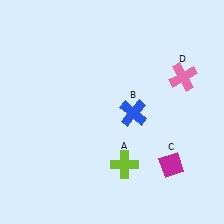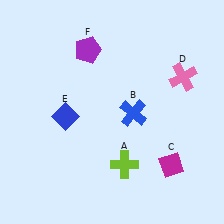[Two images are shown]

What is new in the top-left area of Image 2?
A purple pentagon (F) was added in the top-left area of Image 2.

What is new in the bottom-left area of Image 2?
A blue diamond (E) was added in the bottom-left area of Image 2.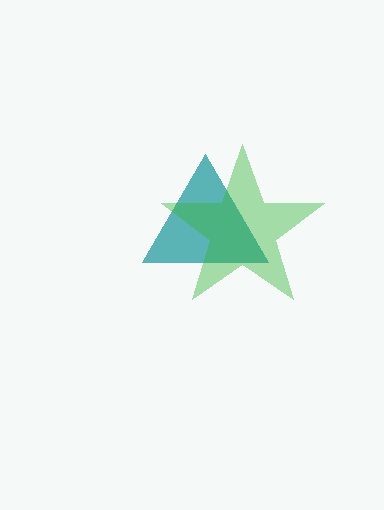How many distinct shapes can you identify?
There are 2 distinct shapes: a teal triangle, a green star.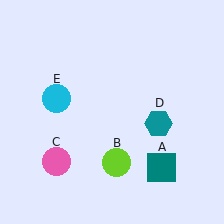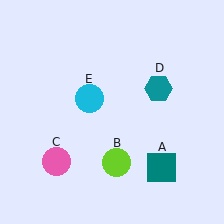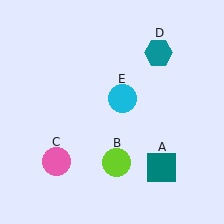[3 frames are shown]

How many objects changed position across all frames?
2 objects changed position: teal hexagon (object D), cyan circle (object E).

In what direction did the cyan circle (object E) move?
The cyan circle (object E) moved right.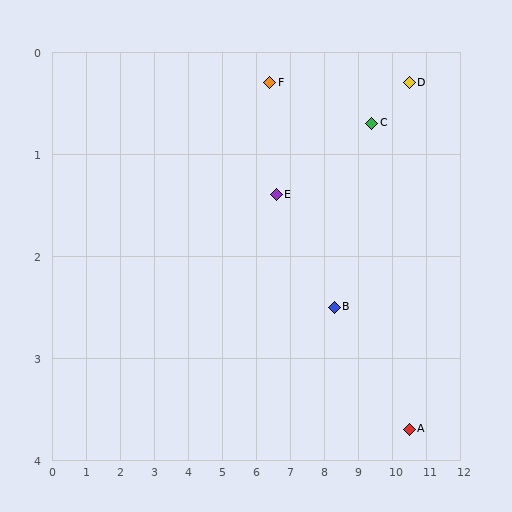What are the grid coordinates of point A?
Point A is at approximately (10.5, 3.7).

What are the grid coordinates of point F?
Point F is at approximately (6.4, 0.3).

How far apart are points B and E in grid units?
Points B and E are about 2.0 grid units apart.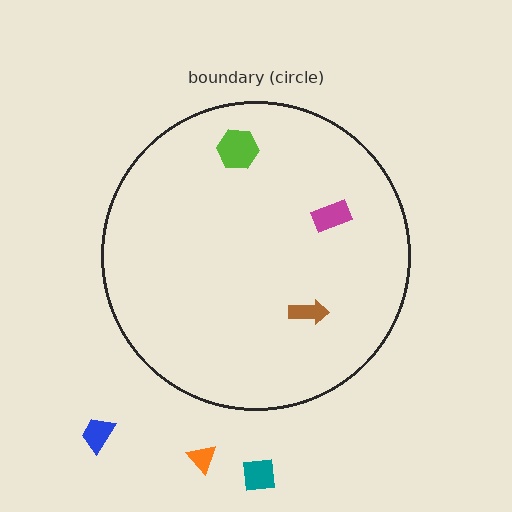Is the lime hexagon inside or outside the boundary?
Inside.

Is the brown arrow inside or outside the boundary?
Inside.